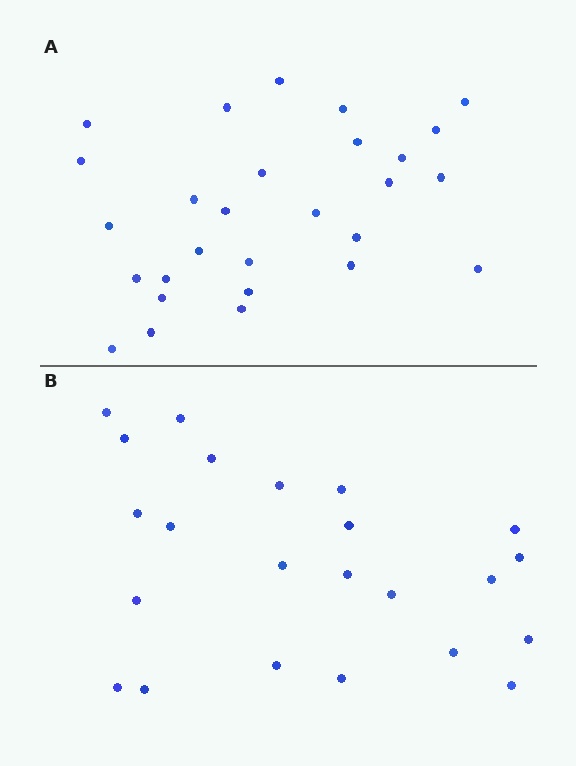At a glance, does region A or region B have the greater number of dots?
Region A (the top region) has more dots.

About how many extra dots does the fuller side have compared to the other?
Region A has about 5 more dots than region B.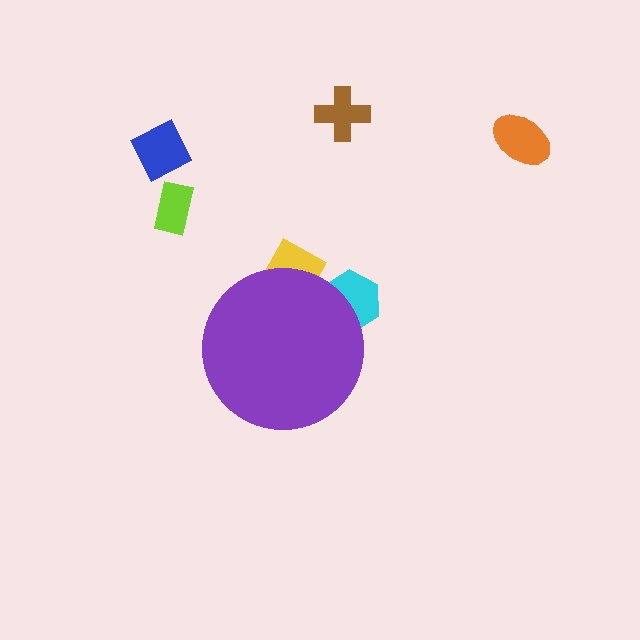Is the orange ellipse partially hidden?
No, the orange ellipse is fully visible.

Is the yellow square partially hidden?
Yes, the yellow square is partially hidden behind the purple circle.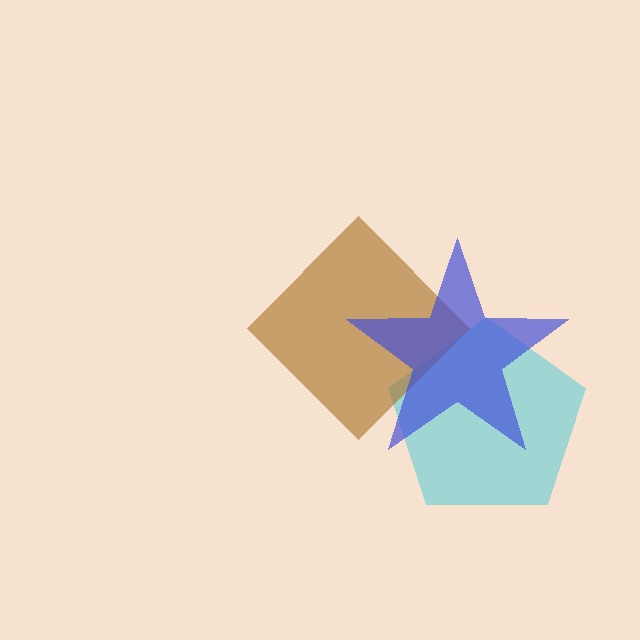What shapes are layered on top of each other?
The layered shapes are: a cyan pentagon, a brown diamond, a blue star.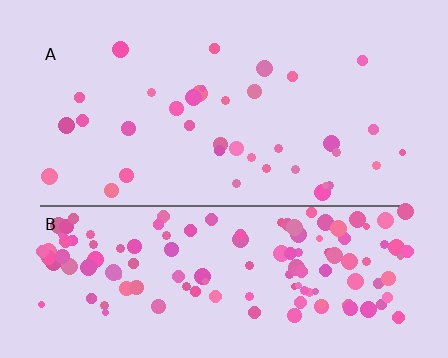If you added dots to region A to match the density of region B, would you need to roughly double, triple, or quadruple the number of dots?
Approximately quadruple.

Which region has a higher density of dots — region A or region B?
B (the bottom).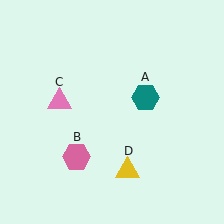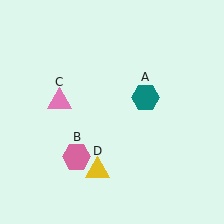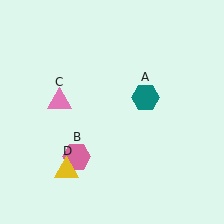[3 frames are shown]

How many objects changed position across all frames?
1 object changed position: yellow triangle (object D).